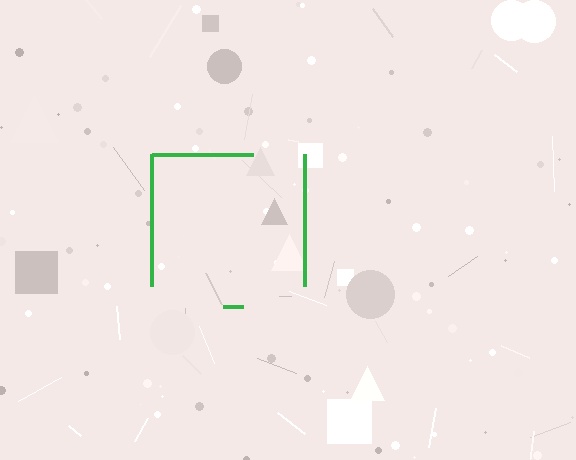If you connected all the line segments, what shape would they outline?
They would outline a square.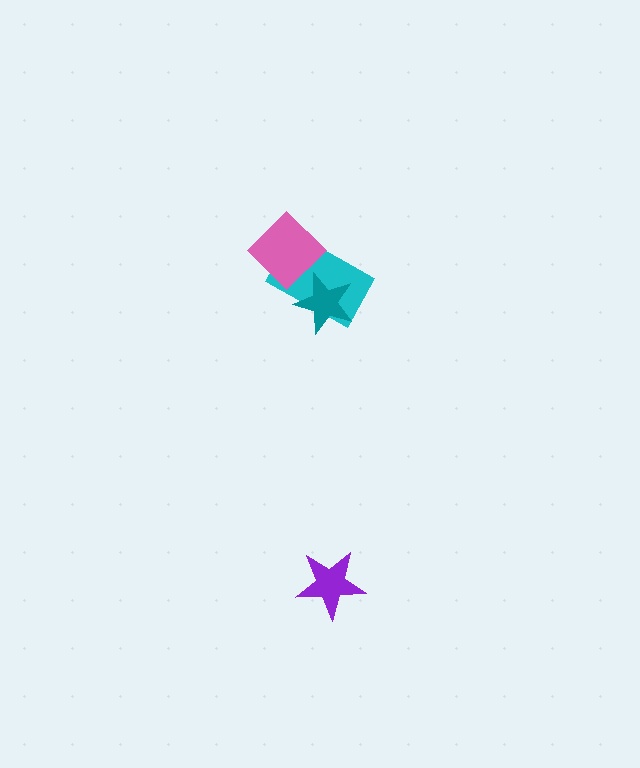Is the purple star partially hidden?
No, no other shape covers it.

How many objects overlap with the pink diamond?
1 object overlaps with the pink diamond.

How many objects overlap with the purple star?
0 objects overlap with the purple star.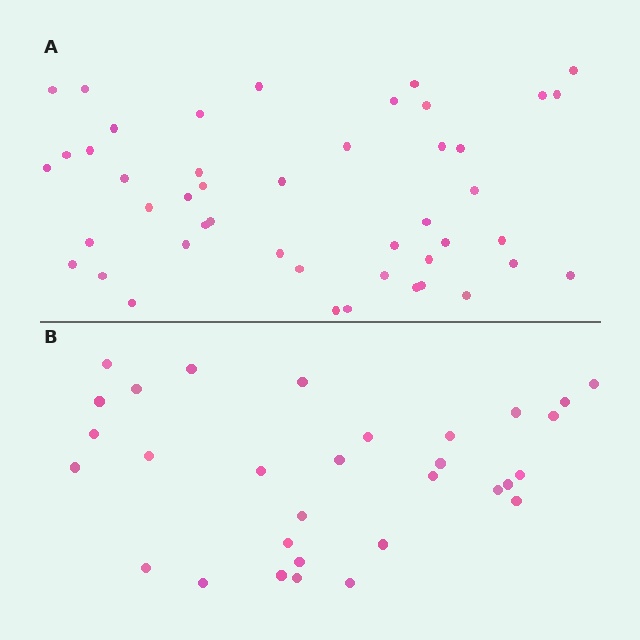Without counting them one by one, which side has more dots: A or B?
Region A (the top region) has more dots.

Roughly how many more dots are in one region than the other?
Region A has approximately 15 more dots than region B.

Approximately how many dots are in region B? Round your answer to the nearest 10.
About 30 dots. (The exact count is 31, which rounds to 30.)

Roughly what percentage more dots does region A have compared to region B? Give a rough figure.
About 50% more.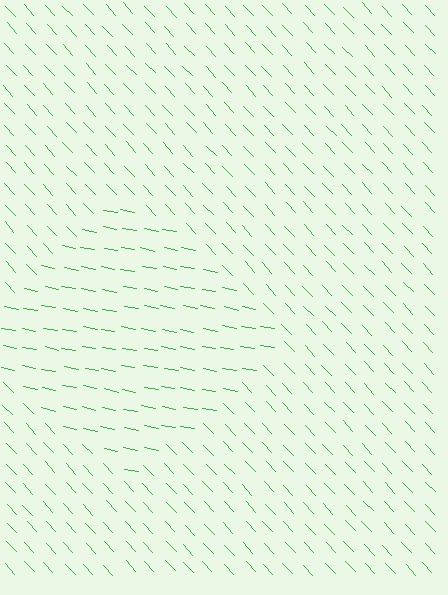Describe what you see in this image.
The image is filled with small green line segments. A diamond region in the image has lines oriented differently from the surrounding lines, creating a visible texture boundary.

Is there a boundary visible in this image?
Yes, there is a texture boundary formed by a change in line orientation.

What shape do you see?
I see a diamond.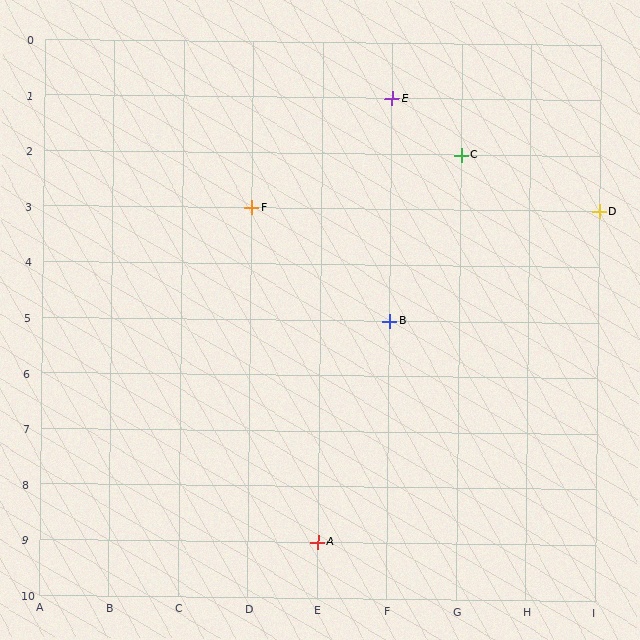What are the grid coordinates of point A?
Point A is at grid coordinates (E, 9).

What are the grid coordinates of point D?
Point D is at grid coordinates (I, 3).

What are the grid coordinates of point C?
Point C is at grid coordinates (G, 2).